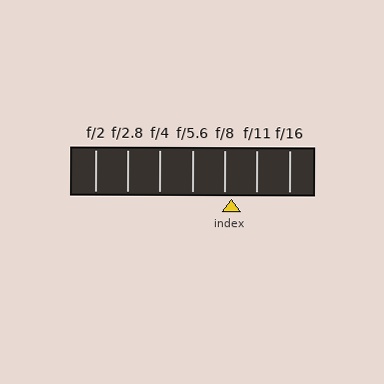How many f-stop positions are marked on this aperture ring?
There are 7 f-stop positions marked.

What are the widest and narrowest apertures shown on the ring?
The widest aperture shown is f/2 and the narrowest is f/16.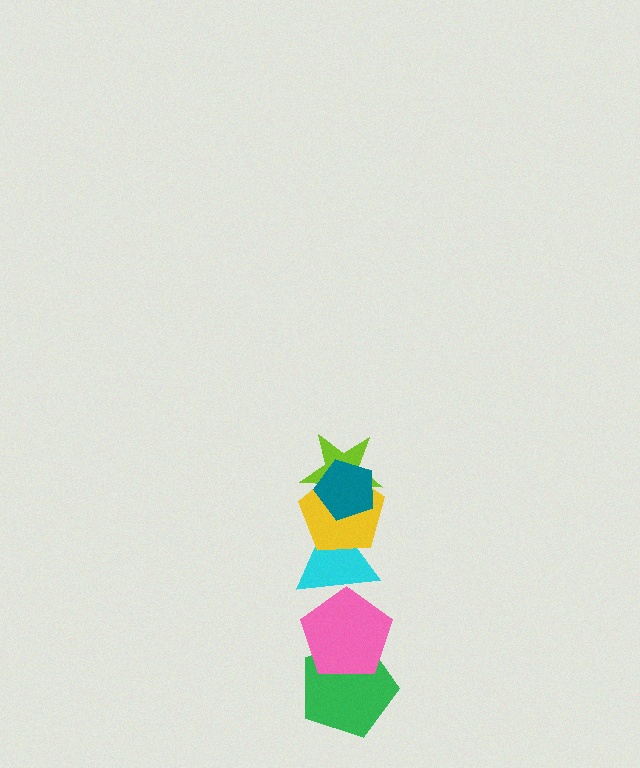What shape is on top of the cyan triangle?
The yellow pentagon is on top of the cyan triangle.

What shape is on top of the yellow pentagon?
The lime star is on top of the yellow pentagon.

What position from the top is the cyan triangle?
The cyan triangle is 4th from the top.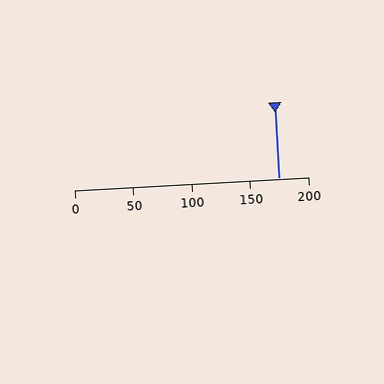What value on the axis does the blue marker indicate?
The marker indicates approximately 175.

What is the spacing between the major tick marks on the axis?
The major ticks are spaced 50 apart.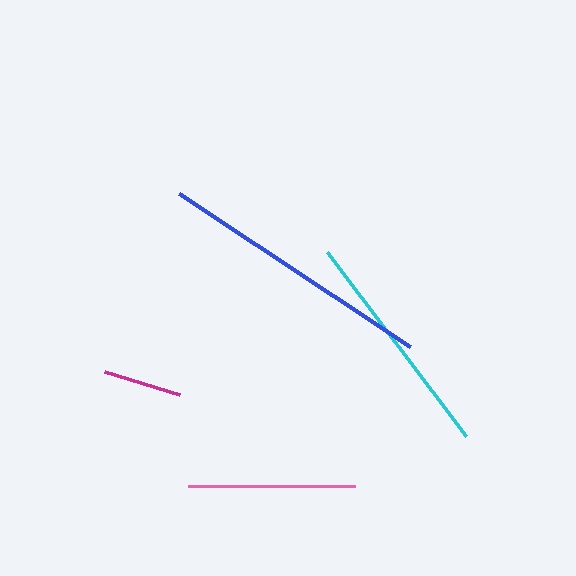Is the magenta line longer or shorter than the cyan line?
The cyan line is longer than the magenta line.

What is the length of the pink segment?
The pink segment is approximately 167 pixels long.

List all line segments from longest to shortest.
From longest to shortest: blue, cyan, pink, magenta.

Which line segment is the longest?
The blue line is the longest at approximately 277 pixels.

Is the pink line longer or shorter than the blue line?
The blue line is longer than the pink line.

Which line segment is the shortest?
The magenta line is the shortest at approximately 79 pixels.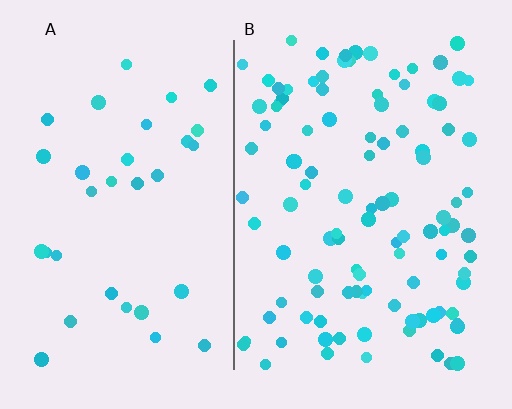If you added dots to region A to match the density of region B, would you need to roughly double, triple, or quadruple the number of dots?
Approximately triple.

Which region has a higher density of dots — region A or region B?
B (the right).